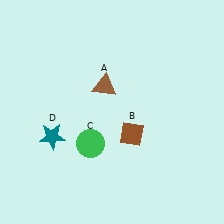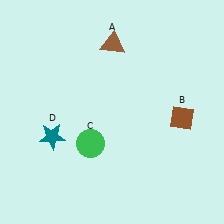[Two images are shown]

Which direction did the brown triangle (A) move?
The brown triangle (A) moved up.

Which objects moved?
The objects that moved are: the brown triangle (A), the brown diamond (B).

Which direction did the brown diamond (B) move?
The brown diamond (B) moved right.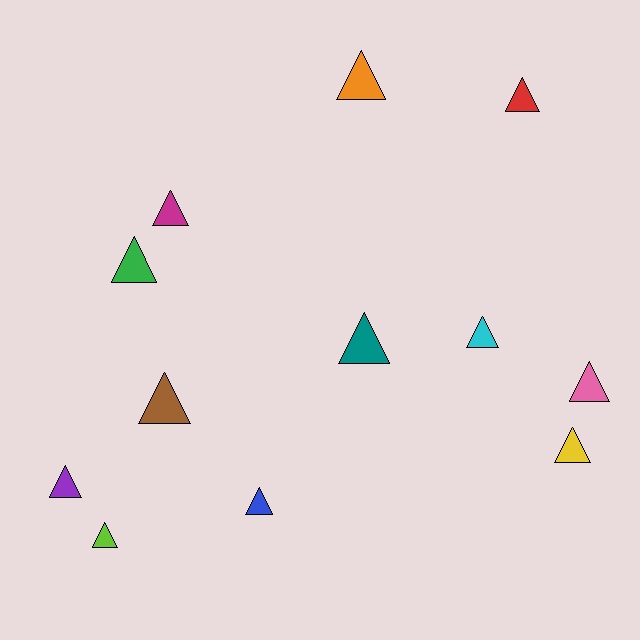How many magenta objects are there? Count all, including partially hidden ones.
There is 1 magenta object.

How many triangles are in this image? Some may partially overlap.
There are 12 triangles.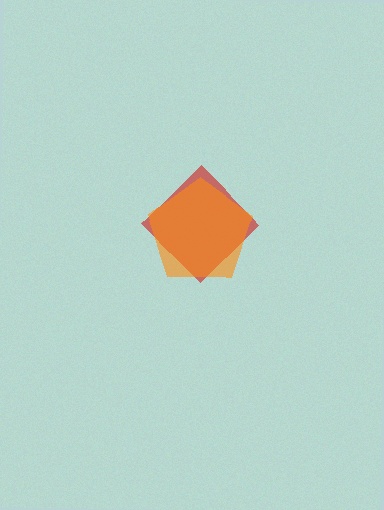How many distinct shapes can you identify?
There are 2 distinct shapes: a red diamond, an orange pentagon.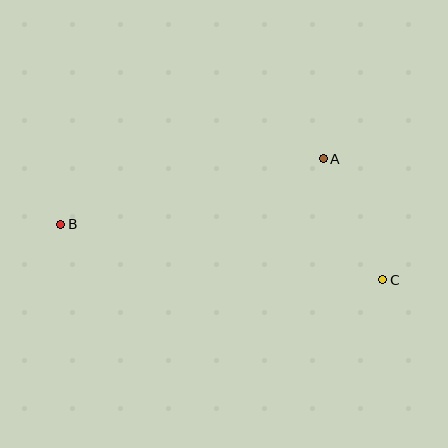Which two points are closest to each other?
Points A and C are closest to each other.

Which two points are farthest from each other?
Points B and C are farthest from each other.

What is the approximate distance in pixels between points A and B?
The distance between A and B is approximately 271 pixels.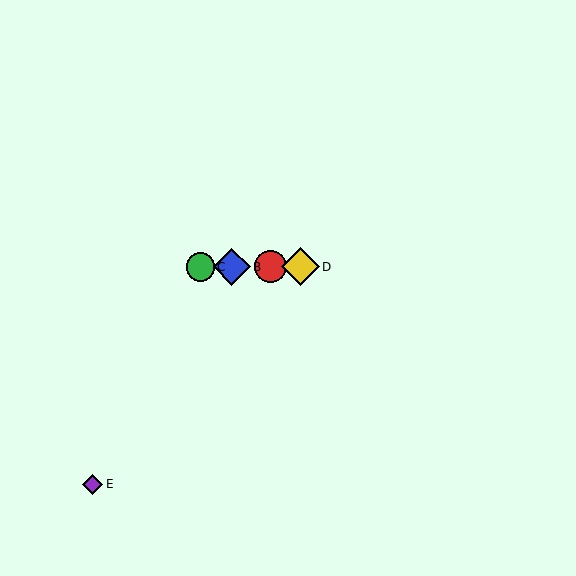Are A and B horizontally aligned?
Yes, both are at y≈267.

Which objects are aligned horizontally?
Objects A, B, C, D are aligned horizontally.